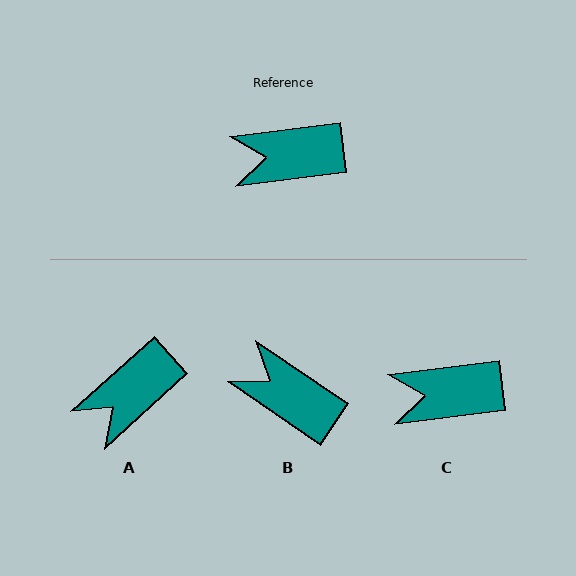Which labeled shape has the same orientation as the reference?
C.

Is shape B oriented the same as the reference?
No, it is off by about 42 degrees.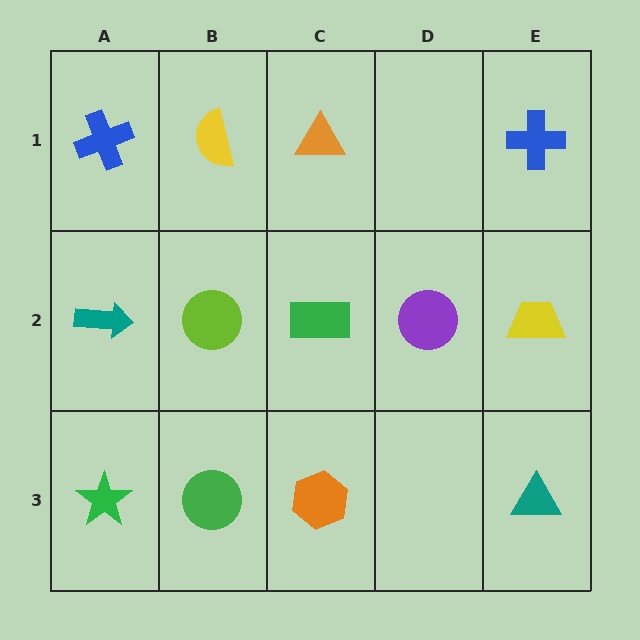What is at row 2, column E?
A yellow trapezoid.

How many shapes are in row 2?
5 shapes.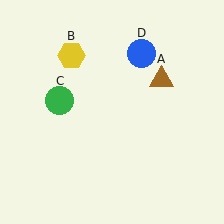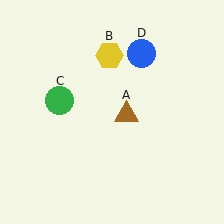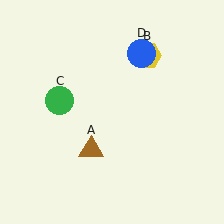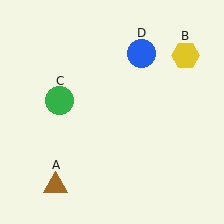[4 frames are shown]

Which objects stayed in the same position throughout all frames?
Green circle (object C) and blue circle (object D) remained stationary.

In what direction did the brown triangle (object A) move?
The brown triangle (object A) moved down and to the left.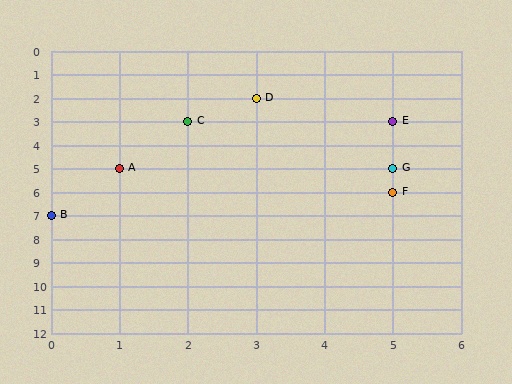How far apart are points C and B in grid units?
Points C and B are 2 columns and 4 rows apart (about 4.5 grid units diagonally).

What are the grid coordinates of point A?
Point A is at grid coordinates (1, 5).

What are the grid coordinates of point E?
Point E is at grid coordinates (5, 3).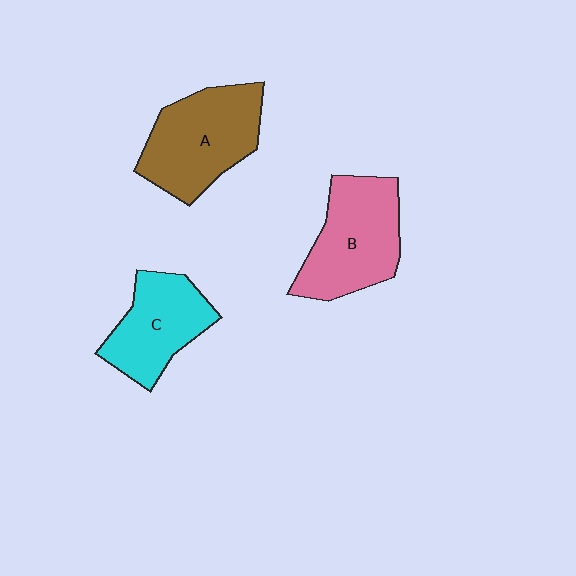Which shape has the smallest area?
Shape C (cyan).